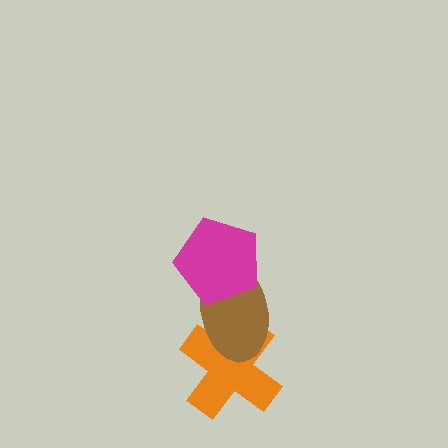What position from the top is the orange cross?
The orange cross is 3rd from the top.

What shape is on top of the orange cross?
The brown ellipse is on top of the orange cross.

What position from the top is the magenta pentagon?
The magenta pentagon is 1st from the top.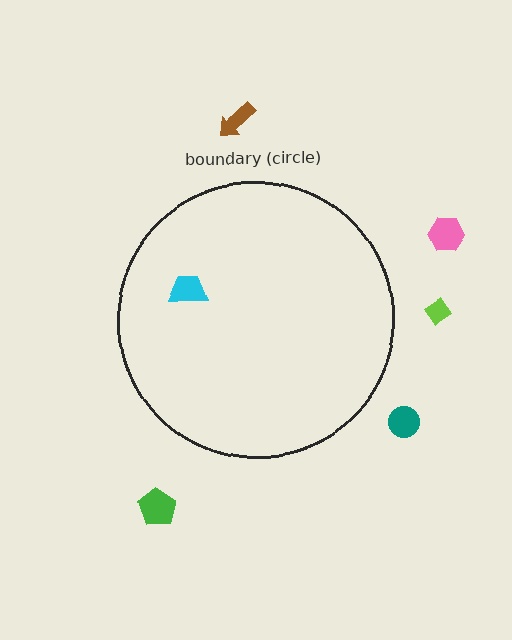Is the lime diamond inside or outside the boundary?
Outside.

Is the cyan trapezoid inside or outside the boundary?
Inside.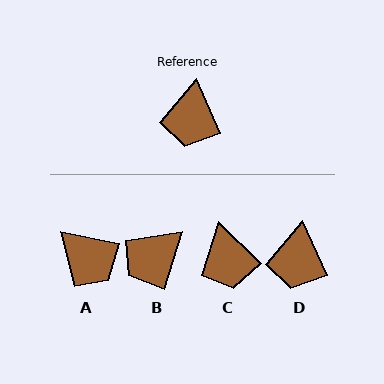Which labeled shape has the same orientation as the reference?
D.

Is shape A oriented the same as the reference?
No, it is off by about 55 degrees.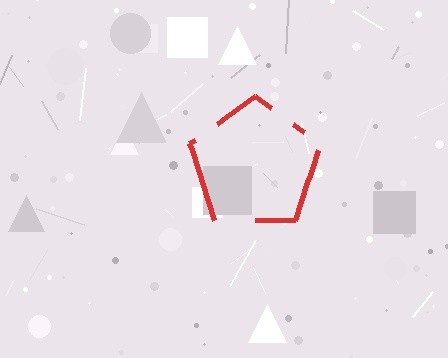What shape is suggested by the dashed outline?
The dashed outline suggests a pentagon.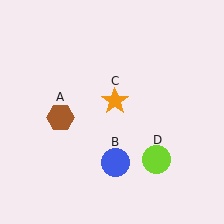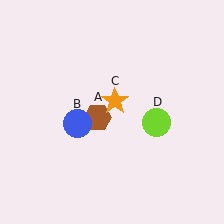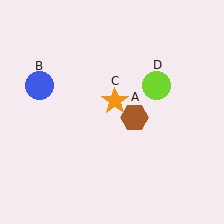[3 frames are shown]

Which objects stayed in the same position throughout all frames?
Orange star (object C) remained stationary.